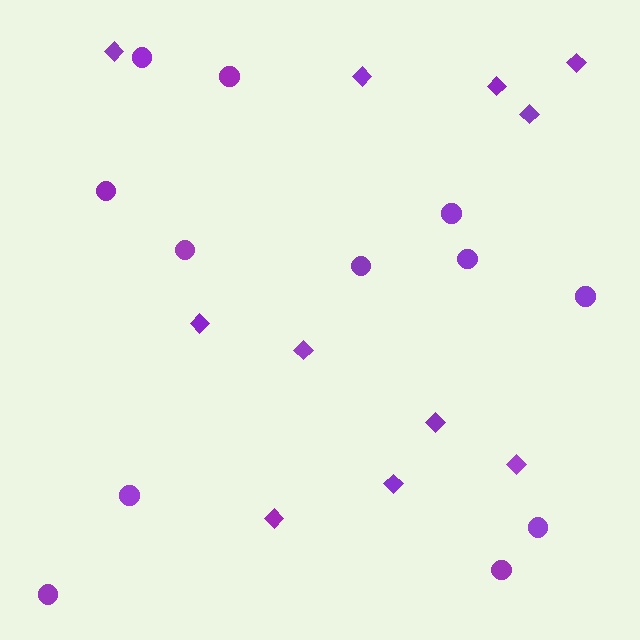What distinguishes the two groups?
There are 2 groups: one group of diamonds (11) and one group of circles (12).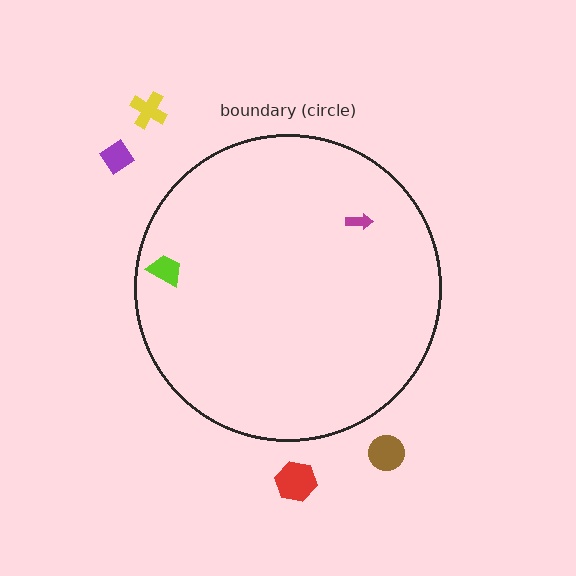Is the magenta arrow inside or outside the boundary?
Inside.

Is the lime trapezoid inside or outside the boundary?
Inside.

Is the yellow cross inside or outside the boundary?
Outside.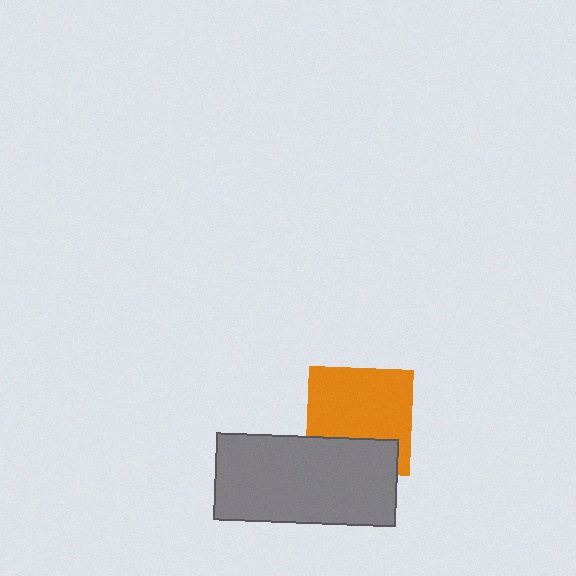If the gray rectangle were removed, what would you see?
You would see the complete orange square.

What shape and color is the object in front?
The object in front is a gray rectangle.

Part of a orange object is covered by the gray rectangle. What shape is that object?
It is a square.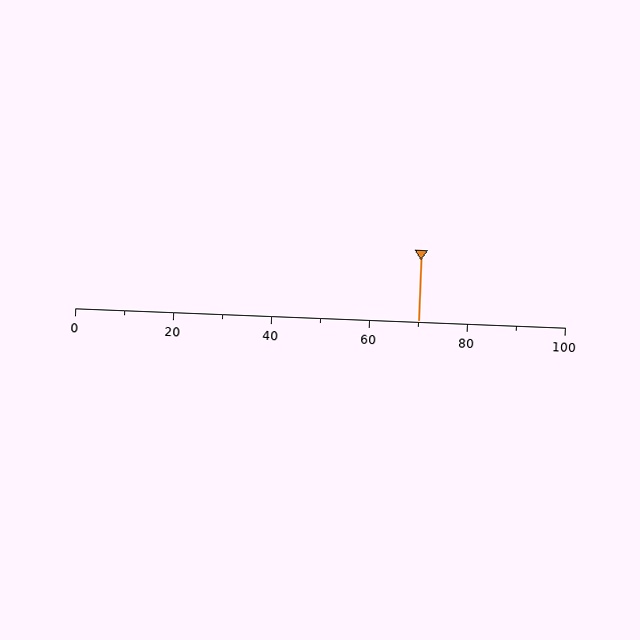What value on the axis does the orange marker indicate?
The marker indicates approximately 70.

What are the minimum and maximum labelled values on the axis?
The axis runs from 0 to 100.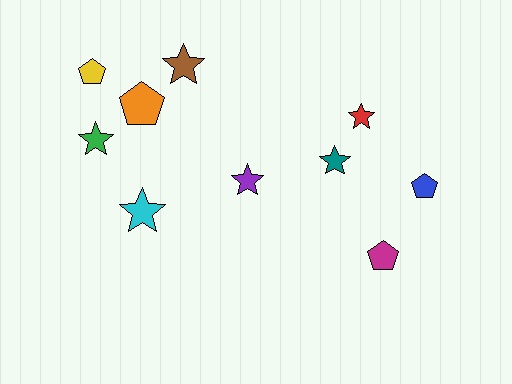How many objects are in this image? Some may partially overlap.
There are 10 objects.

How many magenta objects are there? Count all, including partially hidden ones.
There is 1 magenta object.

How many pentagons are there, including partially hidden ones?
There are 4 pentagons.